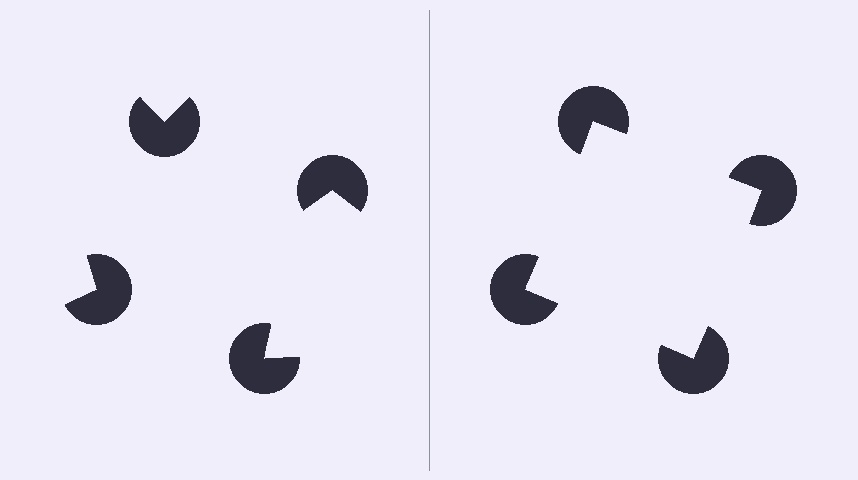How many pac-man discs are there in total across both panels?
8 — 4 on each side.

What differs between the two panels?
The pac-man discs are positioned identically on both sides; only the wedge orientations differ. On the right they align to a square; on the left they are misaligned.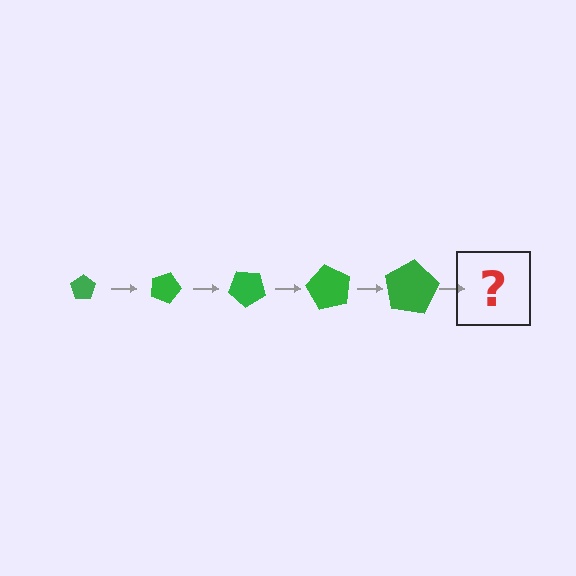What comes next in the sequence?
The next element should be a pentagon, larger than the previous one and rotated 100 degrees from the start.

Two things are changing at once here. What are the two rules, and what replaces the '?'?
The two rules are that the pentagon grows larger each step and it rotates 20 degrees each step. The '?' should be a pentagon, larger than the previous one and rotated 100 degrees from the start.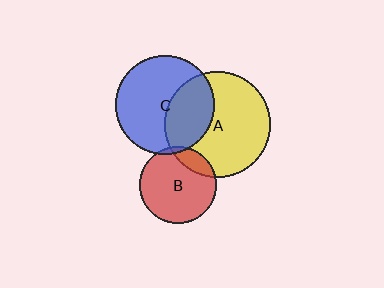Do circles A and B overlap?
Yes.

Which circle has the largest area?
Circle A (yellow).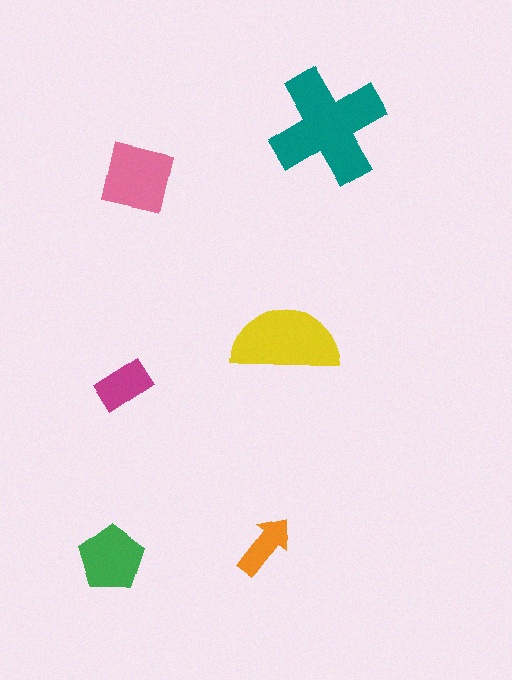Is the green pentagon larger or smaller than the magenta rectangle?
Larger.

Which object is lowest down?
The green pentagon is bottommost.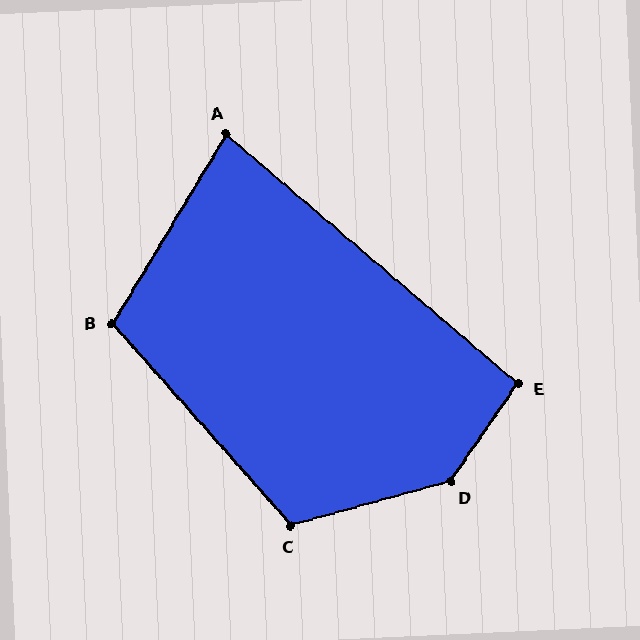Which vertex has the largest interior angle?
D, at approximately 140 degrees.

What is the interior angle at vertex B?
Approximately 107 degrees (obtuse).